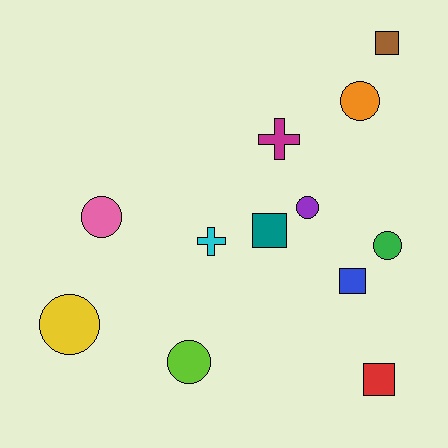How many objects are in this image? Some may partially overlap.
There are 12 objects.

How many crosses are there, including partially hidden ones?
There are 2 crosses.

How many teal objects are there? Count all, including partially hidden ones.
There is 1 teal object.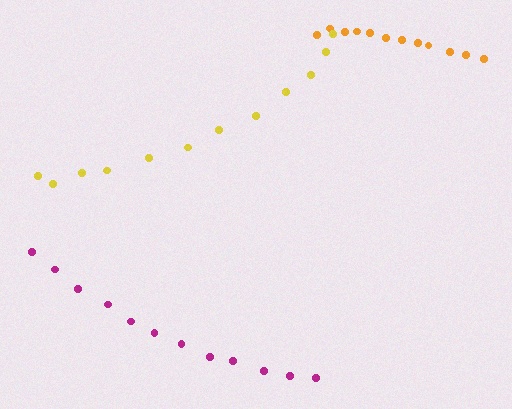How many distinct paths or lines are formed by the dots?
There are 3 distinct paths.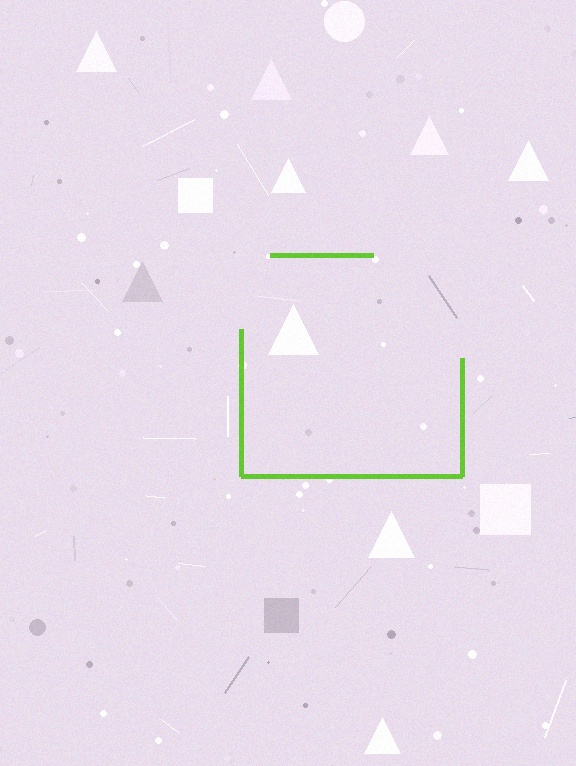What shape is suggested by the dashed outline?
The dashed outline suggests a square.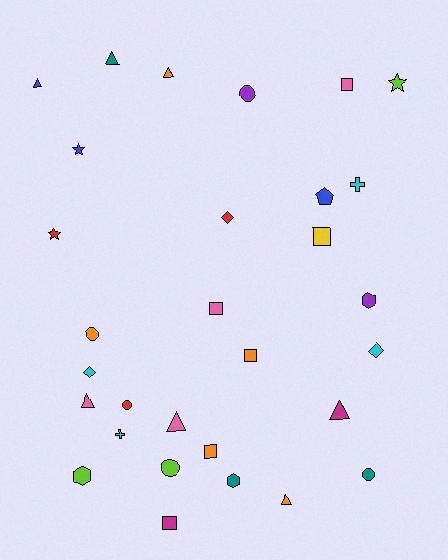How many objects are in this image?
There are 30 objects.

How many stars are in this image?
There are 3 stars.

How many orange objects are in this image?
There are 5 orange objects.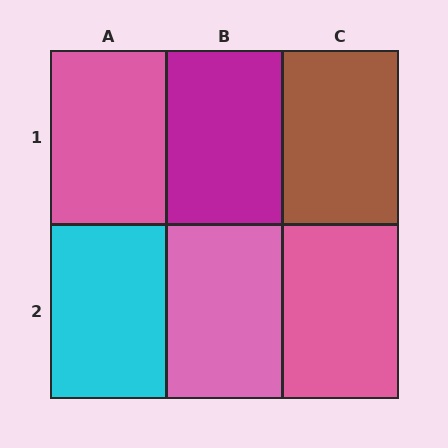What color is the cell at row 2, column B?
Pink.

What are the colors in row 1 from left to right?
Pink, magenta, brown.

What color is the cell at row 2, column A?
Cyan.